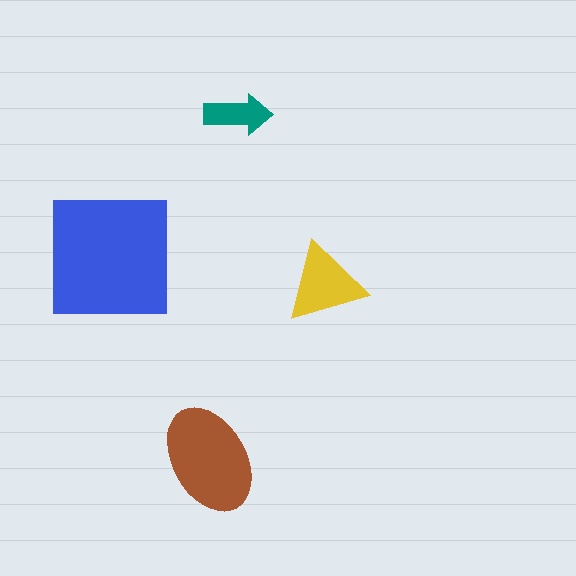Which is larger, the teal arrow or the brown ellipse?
The brown ellipse.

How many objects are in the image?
There are 4 objects in the image.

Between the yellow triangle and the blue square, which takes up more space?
The blue square.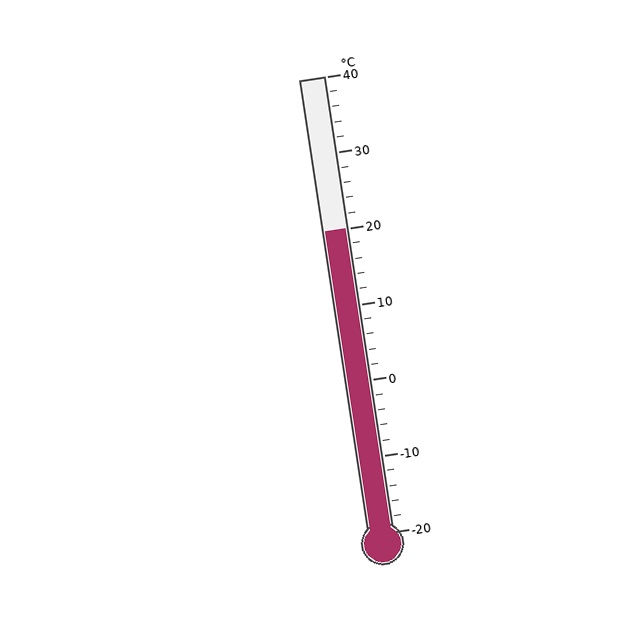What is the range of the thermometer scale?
The thermometer scale ranges from -20°C to 40°C.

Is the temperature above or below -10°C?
The temperature is above -10°C.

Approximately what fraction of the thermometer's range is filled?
The thermometer is filled to approximately 65% of its range.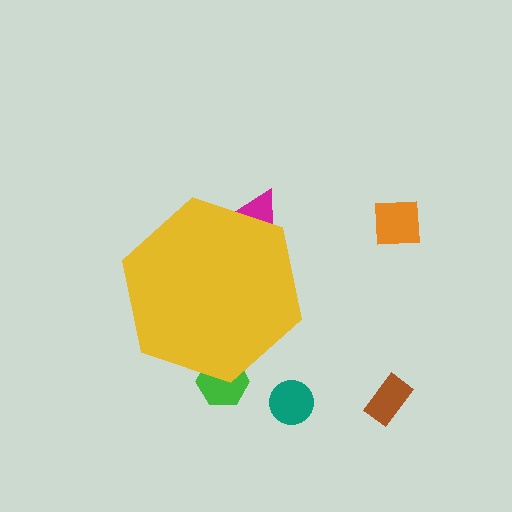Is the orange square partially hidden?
No, the orange square is fully visible.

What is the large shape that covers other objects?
A yellow hexagon.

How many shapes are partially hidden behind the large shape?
2 shapes are partially hidden.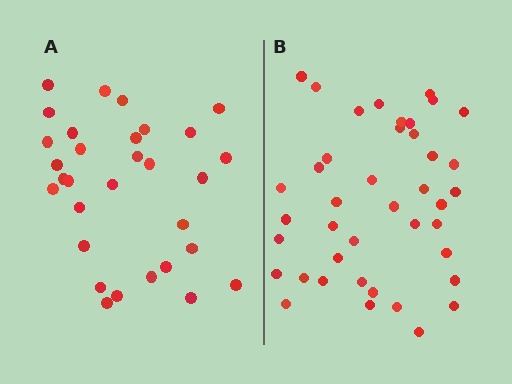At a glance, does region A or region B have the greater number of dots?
Region B (the right region) has more dots.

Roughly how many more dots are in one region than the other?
Region B has roughly 10 or so more dots than region A.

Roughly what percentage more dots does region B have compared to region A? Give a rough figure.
About 30% more.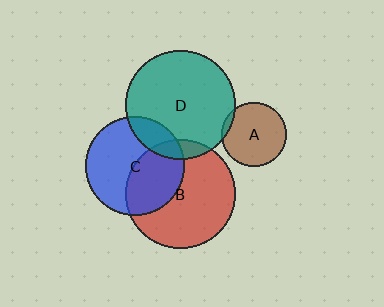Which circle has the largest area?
Circle D (teal).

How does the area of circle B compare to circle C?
Approximately 1.2 times.